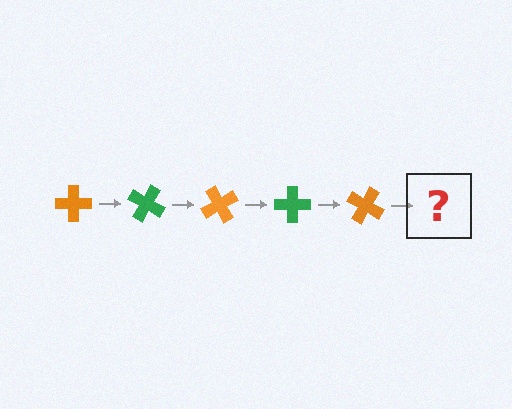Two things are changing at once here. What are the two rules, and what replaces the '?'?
The two rules are that it rotates 30 degrees each step and the color cycles through orange and green. The '?' should be a green cross, rotated 150 degrees from the start.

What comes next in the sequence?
The next element should be a green cross, rotated 150 degrees from the start.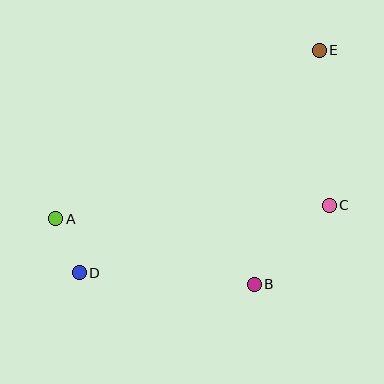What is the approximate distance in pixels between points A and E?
The distance between A and E is approximately 313 pixels.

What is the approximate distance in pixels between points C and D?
The distance between C and D is approximately 259 pixels.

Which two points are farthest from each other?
Points D and E are farthest from each other.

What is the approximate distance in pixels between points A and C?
The distance between A and C is approximately 274 pixels.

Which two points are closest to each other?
Points A and D are closest to each other.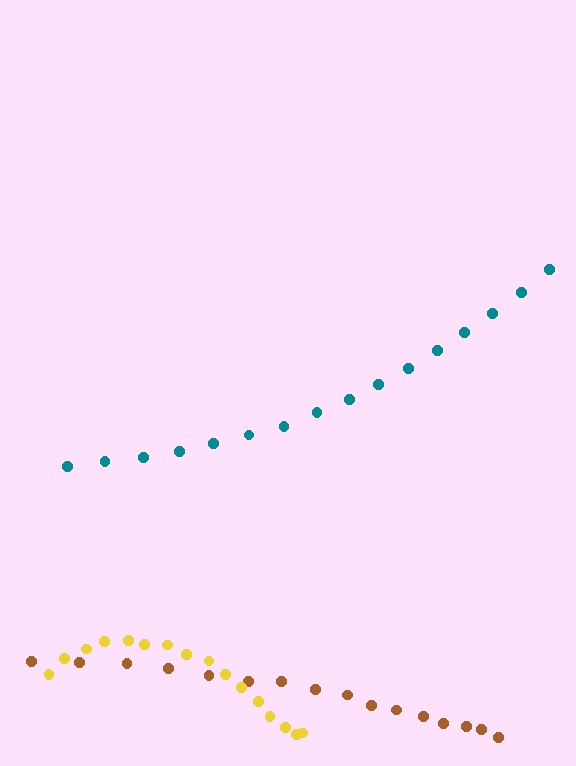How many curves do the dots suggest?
There are 3 distinct paths.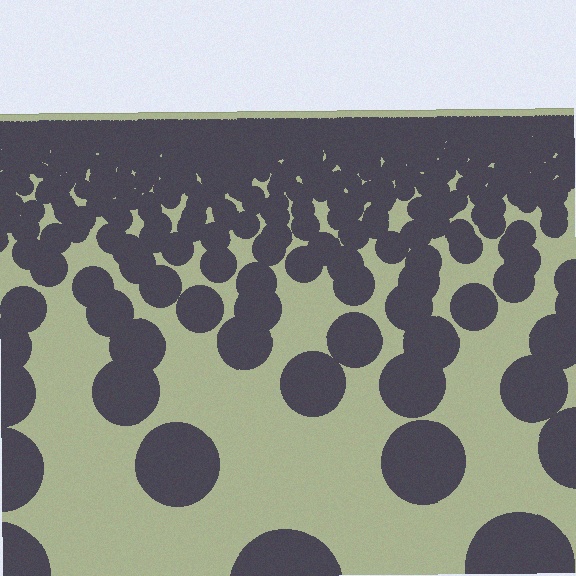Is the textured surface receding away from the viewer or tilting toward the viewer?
The surface is receding away from the viewer. Texture elements get smaller and denser toward the top.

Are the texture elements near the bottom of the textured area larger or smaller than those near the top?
Larger. Near the bottom, elements are closer to the viewer and appear at a bigger on-screen size.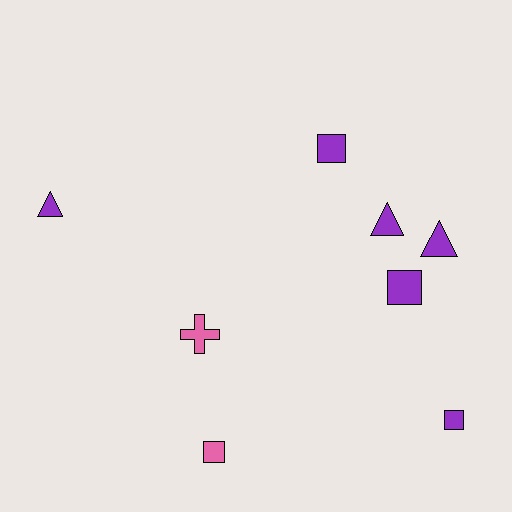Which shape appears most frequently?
Square, with 4 objects.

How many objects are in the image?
There are 8 objects.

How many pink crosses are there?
There is 1 pink cross.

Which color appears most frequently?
Purple, with 6 objects.